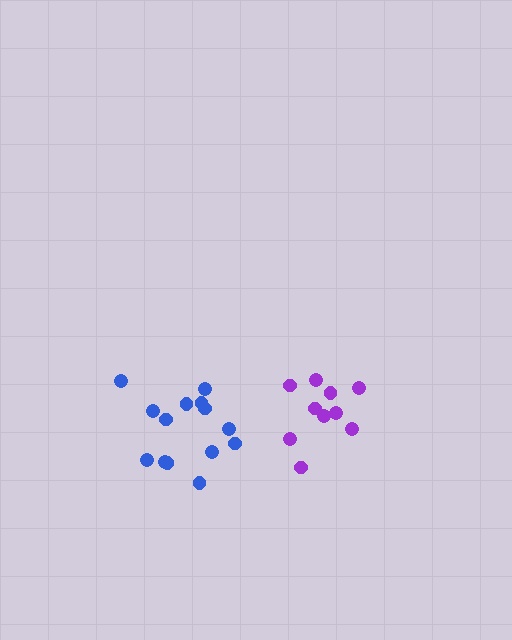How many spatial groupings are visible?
There are 2 spatial groupings.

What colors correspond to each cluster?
The clusters are colored: blue, purple.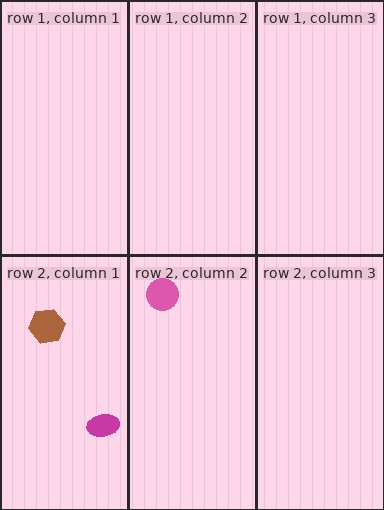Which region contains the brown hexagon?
The row 2, column 1 region.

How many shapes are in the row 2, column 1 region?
2.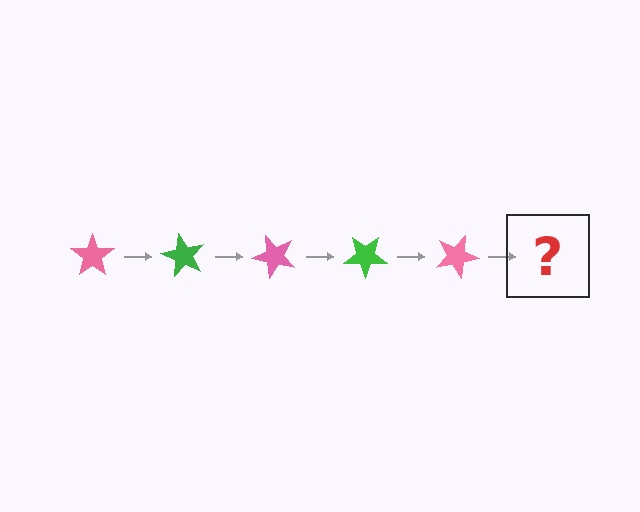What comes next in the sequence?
The next element should be a green star, rotated 300 degrees from the start.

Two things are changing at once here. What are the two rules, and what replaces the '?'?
The two rules are that it rotates 60 degrees each step and the color cycles through pink and green. The '?' should be a green star, rotated 300 degrees from the start.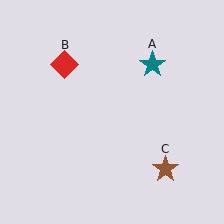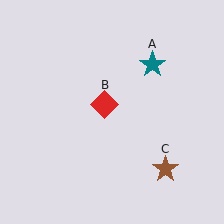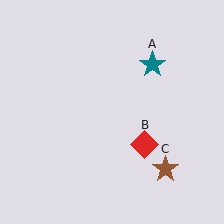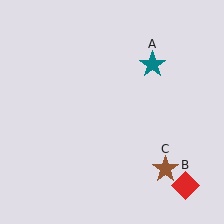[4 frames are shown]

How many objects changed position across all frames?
1 object changed position: red diamond (object B).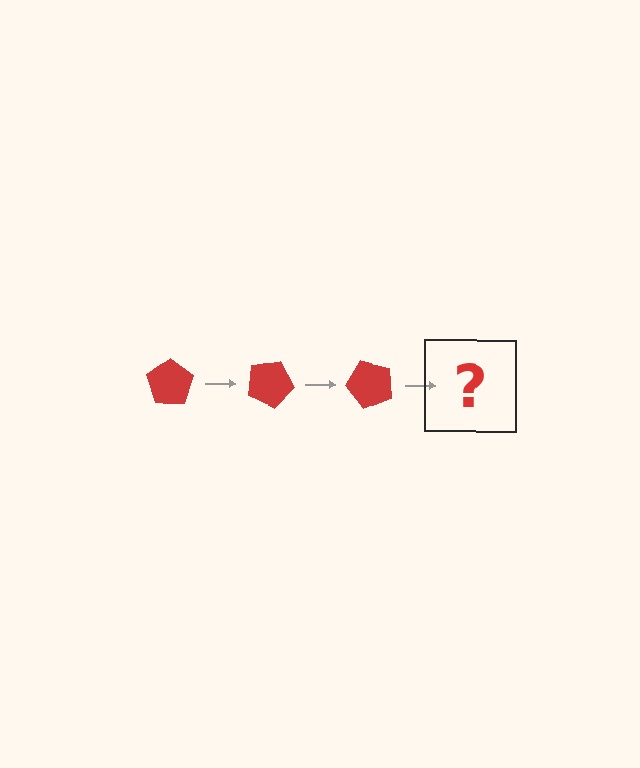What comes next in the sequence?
The next element should be a red pentagon rotated 75 degrees.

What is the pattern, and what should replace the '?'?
The pattern is that the pentagon rotates 25 degrees each step. The '?' should be a red pentagon rotated 75 degrees.